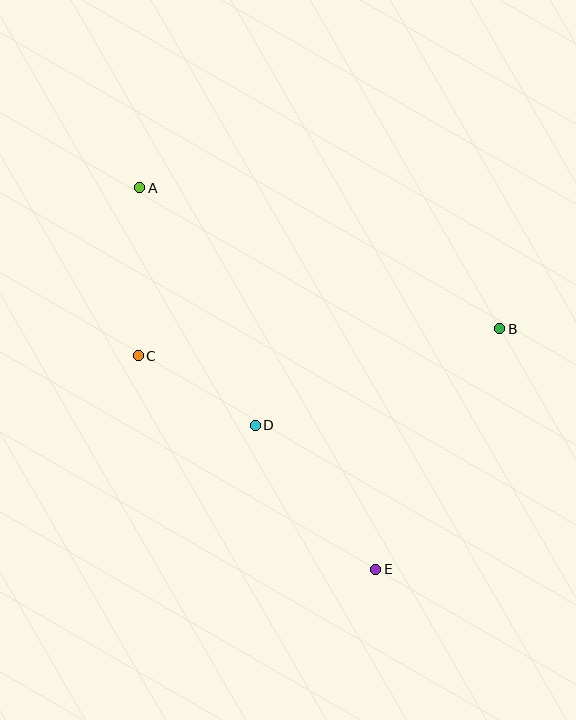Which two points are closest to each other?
Points C and D are closest to each other.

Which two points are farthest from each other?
Points A and E are farthest from each other.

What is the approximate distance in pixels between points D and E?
The distance between D and E is approximately 188 pixels.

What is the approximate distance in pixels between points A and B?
The distance between A and B is approximately 386 pixels.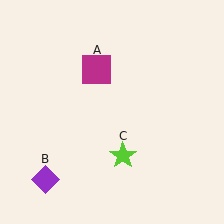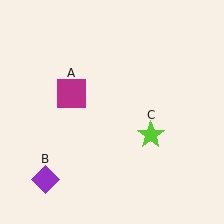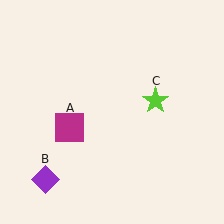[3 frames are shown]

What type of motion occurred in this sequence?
The magenta square (object A), lime star (object C) rotated counterclockwise around the center of the scene.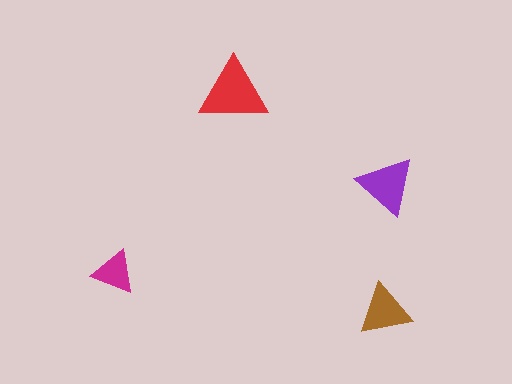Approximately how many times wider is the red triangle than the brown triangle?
About 1.5 times wider.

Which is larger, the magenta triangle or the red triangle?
The red one.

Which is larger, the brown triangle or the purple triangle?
The purple one.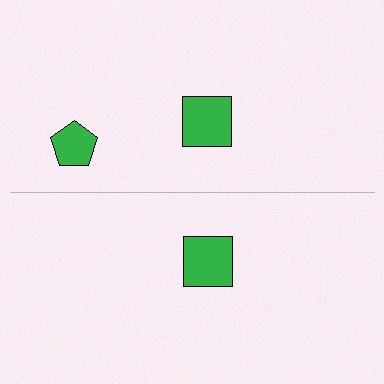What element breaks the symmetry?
A green pentagon is missing from the bottom side.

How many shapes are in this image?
There are 3 shapes in this image.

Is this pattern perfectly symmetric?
No, the pattern is not perfectly symmetric. A green pentagon is missing from the bottom side.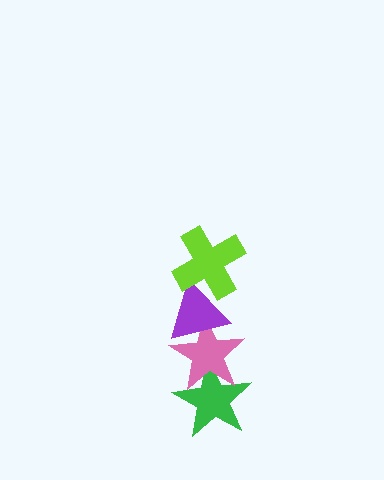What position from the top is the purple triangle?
The purple triangle is 2nd from the top.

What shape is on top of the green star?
The pink star is on top of the green star.